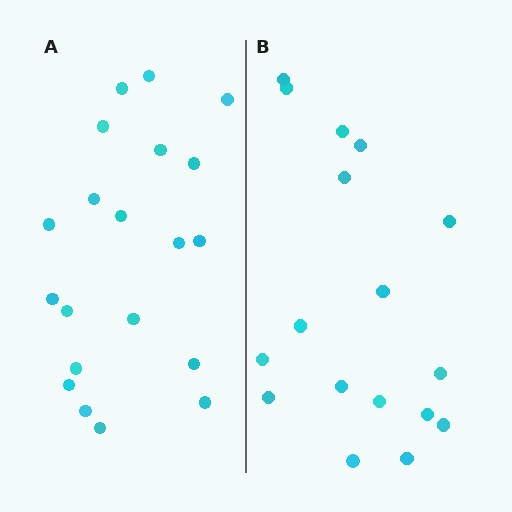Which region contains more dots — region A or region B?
Region A (the left region) has more dots.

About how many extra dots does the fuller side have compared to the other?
Region A has just a few more — roughly 2 or 3 more dots than region B.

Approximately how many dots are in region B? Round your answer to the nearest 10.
About 20 dots. (The exact count is 17, which rounds to 20.)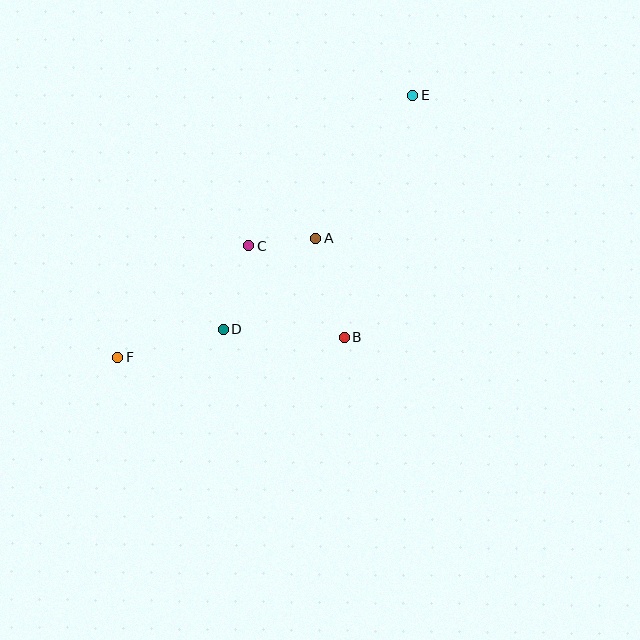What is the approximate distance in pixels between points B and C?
The distance between B and C is approximately 132 pixels.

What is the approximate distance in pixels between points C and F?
The distance between C and F is approximately 172 pixels.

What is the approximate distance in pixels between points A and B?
The distance between A and B is approximately 103 pixels.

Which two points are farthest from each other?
Points E and F are farthest from each other.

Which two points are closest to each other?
Points A and C are closest to each other.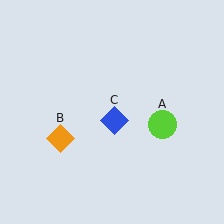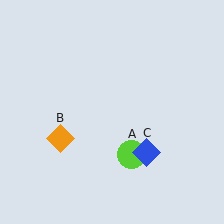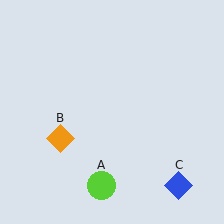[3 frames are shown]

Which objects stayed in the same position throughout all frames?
Orange diamond (object B) remained stationary.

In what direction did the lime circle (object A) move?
The lime circle (object A) moved down and to the left.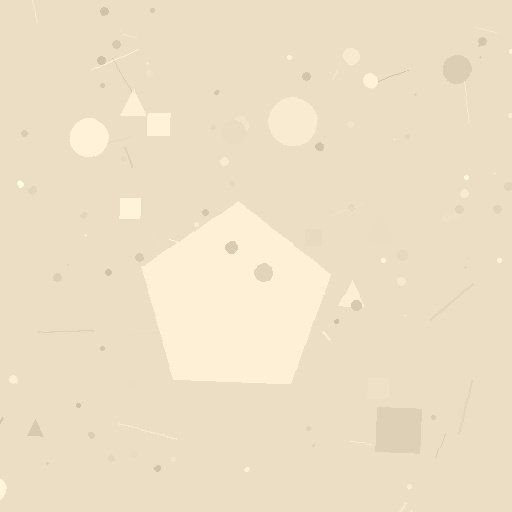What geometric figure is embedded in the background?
A pentagon is embedded in the background.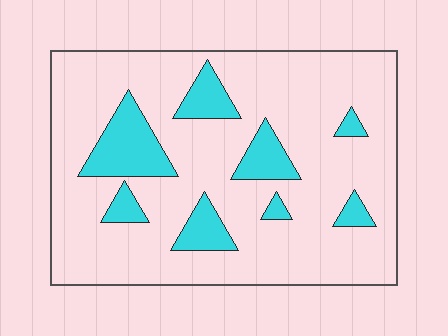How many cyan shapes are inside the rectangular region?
8.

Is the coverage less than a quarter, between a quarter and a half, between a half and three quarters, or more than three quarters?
Less than a quarter.